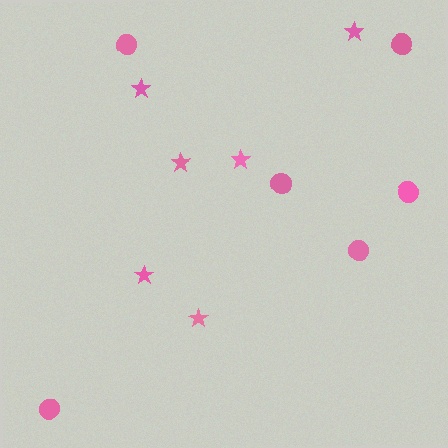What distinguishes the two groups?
There are 2 groups: one group of stars (6) and one group of circles (6).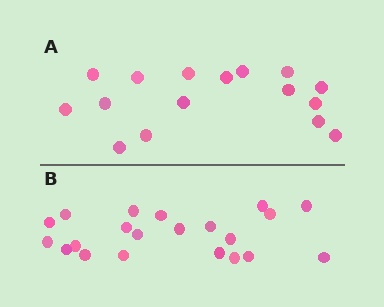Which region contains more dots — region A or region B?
Region B (the bottom region) has more dots.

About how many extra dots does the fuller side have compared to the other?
Region B has about 5 more dots than region A.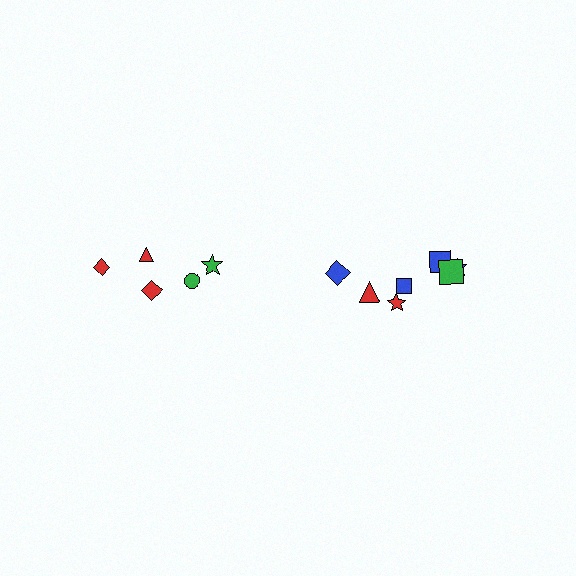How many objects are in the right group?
There are 7 objects.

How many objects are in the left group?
There are 5 objects.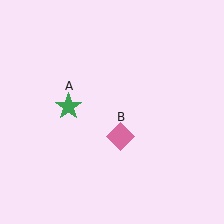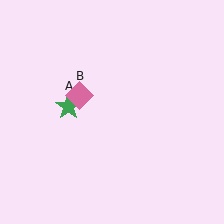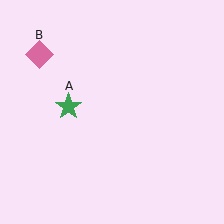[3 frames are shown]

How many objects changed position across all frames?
1 object changed position: pink diamond (object B).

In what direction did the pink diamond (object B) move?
The pink diamond (object B) moved up and to the left.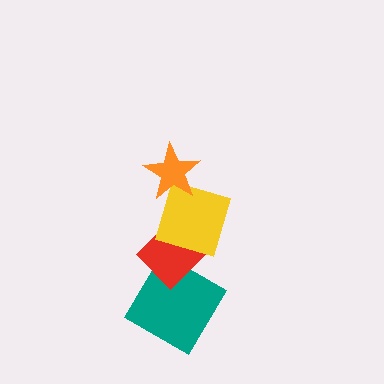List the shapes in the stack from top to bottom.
From top to bottom: the orange star, the yellow square, the red diamond, the teal diamond.